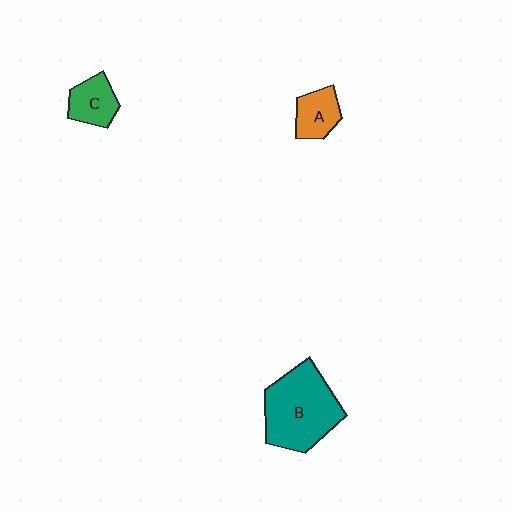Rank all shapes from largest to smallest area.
From largest to smallest: B (teal), C (green), A (orange).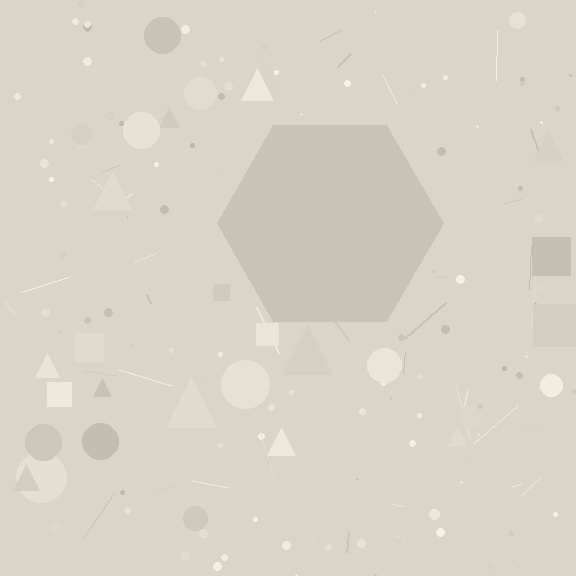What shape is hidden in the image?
A hexagon is hidden in the image.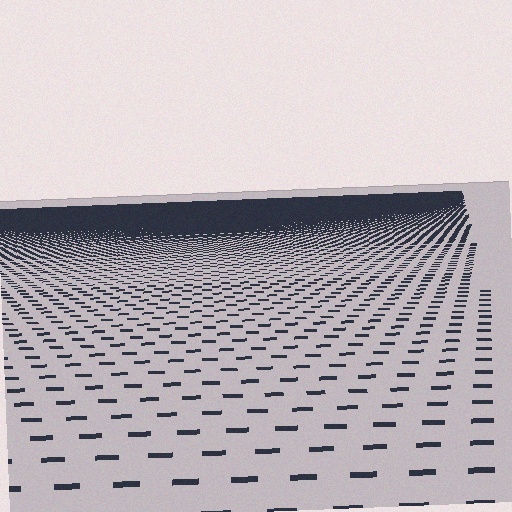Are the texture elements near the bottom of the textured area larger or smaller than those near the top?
Larger. Near the bottom, elements are closer to the viewer and appear at a bigger on-screen size.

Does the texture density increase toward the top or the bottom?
Density increases toward the top.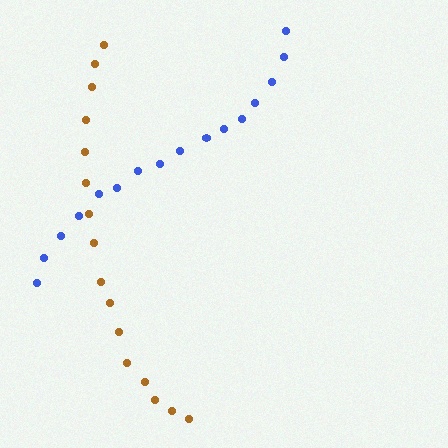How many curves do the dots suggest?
There are 2 distinct paths.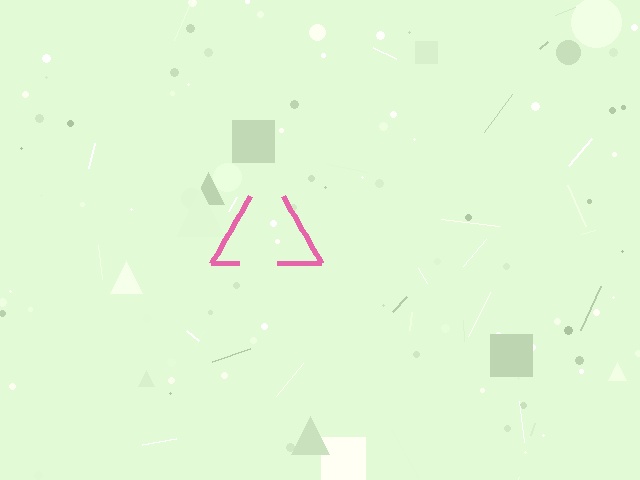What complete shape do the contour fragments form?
The contour fragments form a triangle.